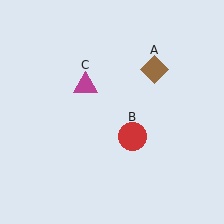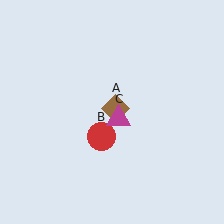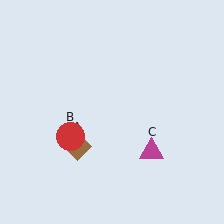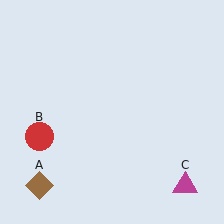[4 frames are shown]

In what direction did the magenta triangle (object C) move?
The magenta triangle (object C) moved down and to the right.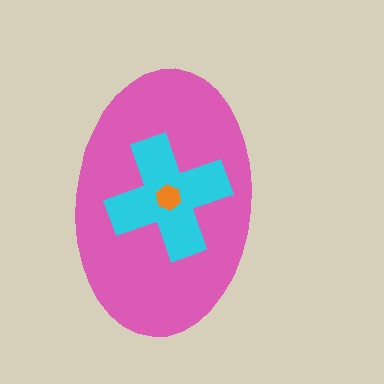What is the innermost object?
The orange hexagon.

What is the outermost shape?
The pink ellipse.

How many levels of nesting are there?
3.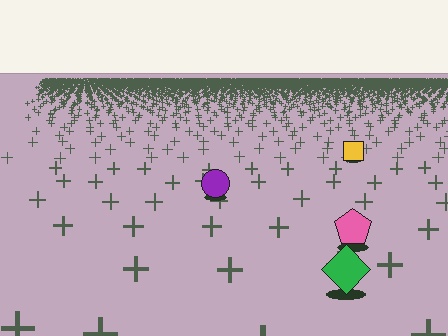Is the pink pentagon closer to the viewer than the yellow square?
Yes. The pink pentagon is closer — you can tell from the texture gradient: the ground texture is coarser near it.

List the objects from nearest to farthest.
From nearest to farthest: the green diamond, the pink pentagon, the purple circle, the yellow square.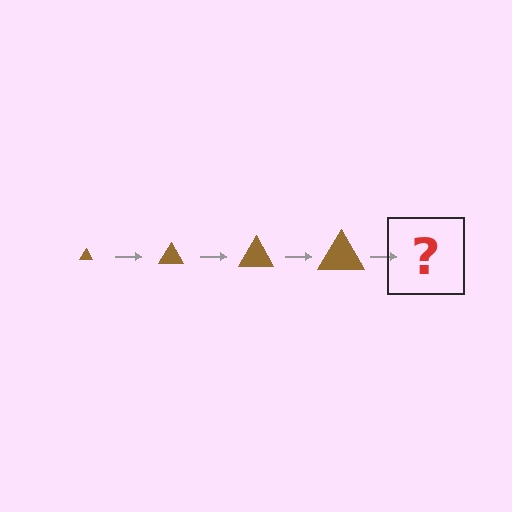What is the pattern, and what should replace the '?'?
The pattern is that the triangle gets progressively larger each step. The '?' should be a brown triangle, larger than the previous one.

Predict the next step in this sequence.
The next step is a brown triangle, larger than the previous one.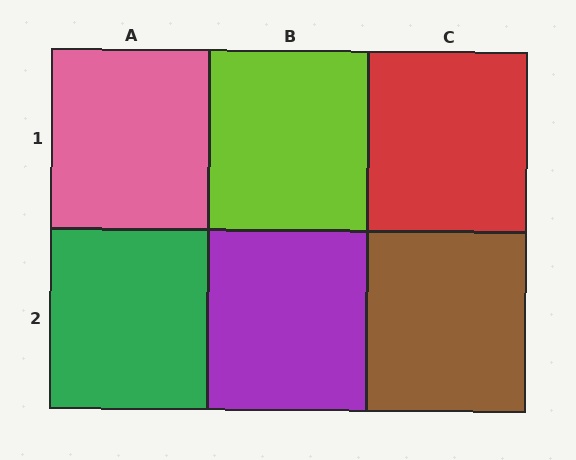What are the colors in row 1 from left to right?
Pink, lime, red.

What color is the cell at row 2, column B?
Purple.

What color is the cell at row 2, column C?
Brown.